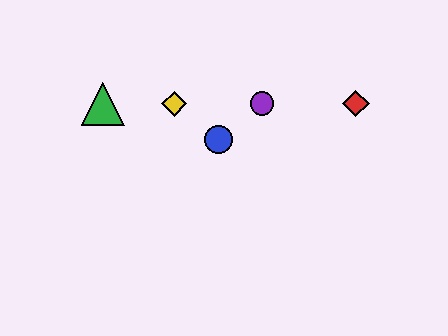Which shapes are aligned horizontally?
The red diamond, the green triangle, the yellow diamond, the purple circle are aligned horizontally.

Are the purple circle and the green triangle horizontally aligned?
Yes, both are at y≈104.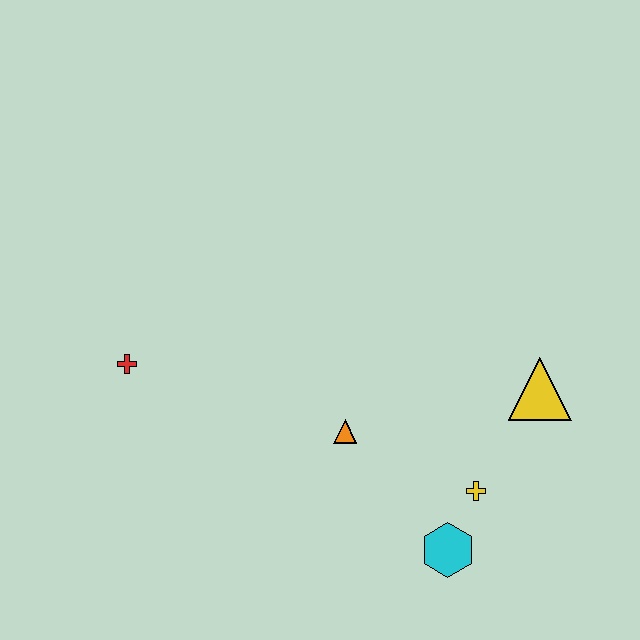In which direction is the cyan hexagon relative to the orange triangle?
The cyan hexagon is below the orange triangle.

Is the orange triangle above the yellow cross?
Yes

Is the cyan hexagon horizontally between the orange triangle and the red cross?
No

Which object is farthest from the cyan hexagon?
The red cross is farthest from the cyan hexagon.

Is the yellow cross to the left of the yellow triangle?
Yes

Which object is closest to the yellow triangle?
The yellow cross is closest to the yellow triangle.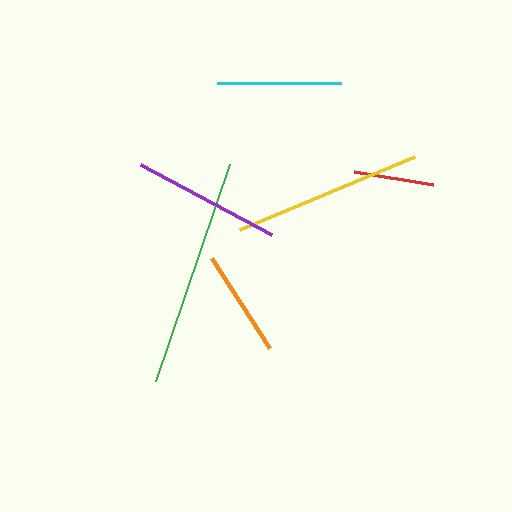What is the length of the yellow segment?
The yellow segment is approximately 190 pixels long.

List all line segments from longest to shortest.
From longest to shortest: green, yellow, purple, cyan, orange, red.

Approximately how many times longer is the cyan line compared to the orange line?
The cyan line is approximately 1.2 times the length of the orange line.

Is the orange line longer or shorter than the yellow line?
The yellow line is longer than the orange line.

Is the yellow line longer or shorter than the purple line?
The yellow line is longer than the purple line.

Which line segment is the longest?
The green line is the longest at approximately 230 pixels.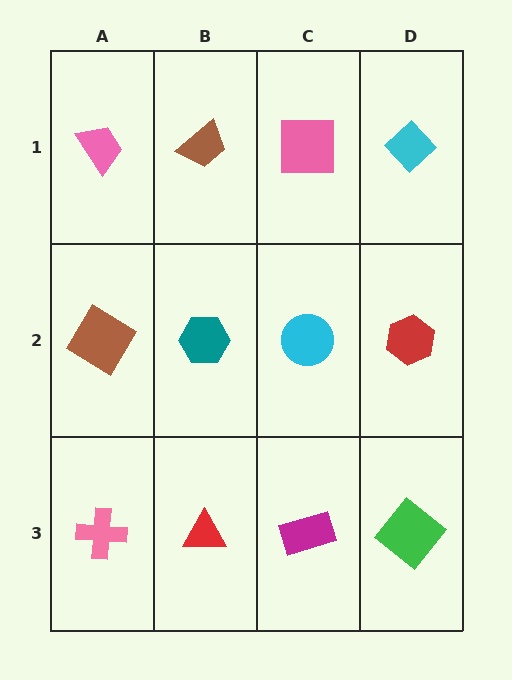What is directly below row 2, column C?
A magenta rectangle.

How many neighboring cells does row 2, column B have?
4.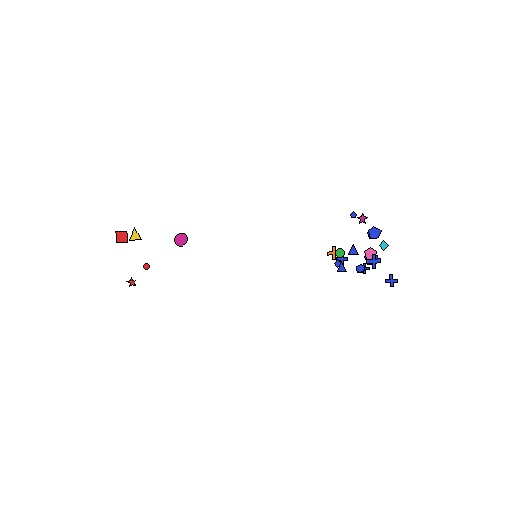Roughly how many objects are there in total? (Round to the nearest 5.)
Roughly 25 objects in total.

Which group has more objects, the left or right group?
The right group.